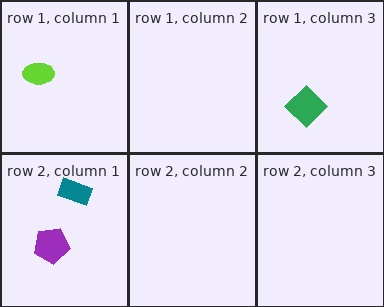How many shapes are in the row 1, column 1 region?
1.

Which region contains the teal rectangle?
The row 2, column 1 region.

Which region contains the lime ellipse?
The row 1, column 1 region.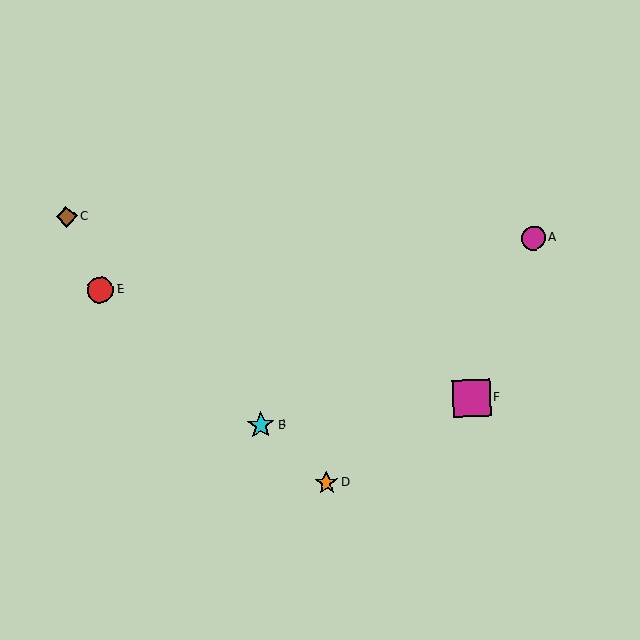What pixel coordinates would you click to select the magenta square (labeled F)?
Click at (471, 398) to select the magenta square F.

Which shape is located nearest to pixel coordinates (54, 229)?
The brown diamond (labeled C) at (67, 217) is nearest to that location.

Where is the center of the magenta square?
The center of the magenta square is at (471, 398).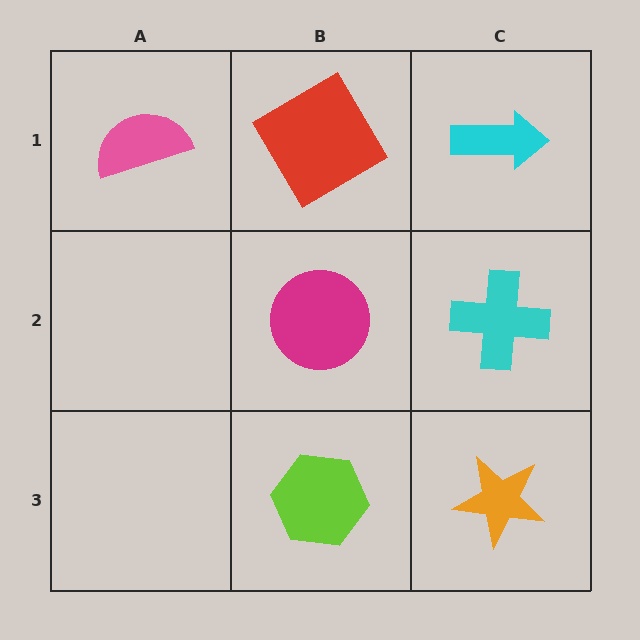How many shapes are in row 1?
3 shapes.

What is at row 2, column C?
A cyan cross.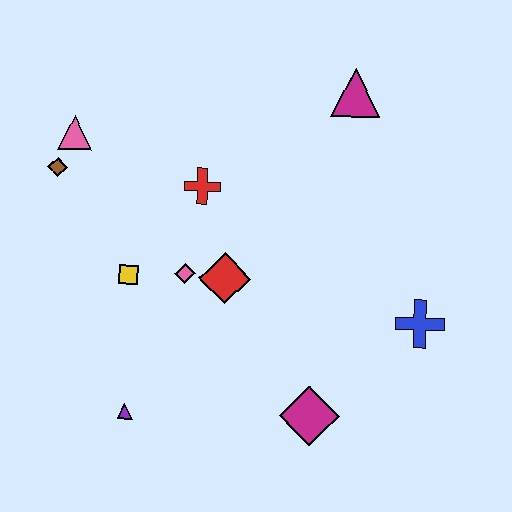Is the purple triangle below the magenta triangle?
Yes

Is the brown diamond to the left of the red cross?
Yes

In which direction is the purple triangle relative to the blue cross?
The purple triangle is to the left of the blue cross.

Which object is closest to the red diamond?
The pink diamond is closest to the red diamond.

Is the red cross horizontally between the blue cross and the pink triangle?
Yes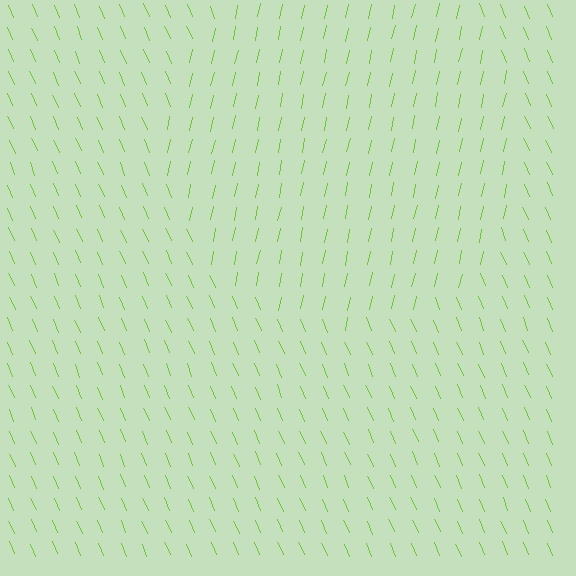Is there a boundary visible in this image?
Yes, there is a texture boundary formed by a change in line orientation.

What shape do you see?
I see a circle.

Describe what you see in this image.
The image is filled with small lime line segments. A circle region in the image has lines oriented differently from the surrounding lines, creating a visible texture boundary.